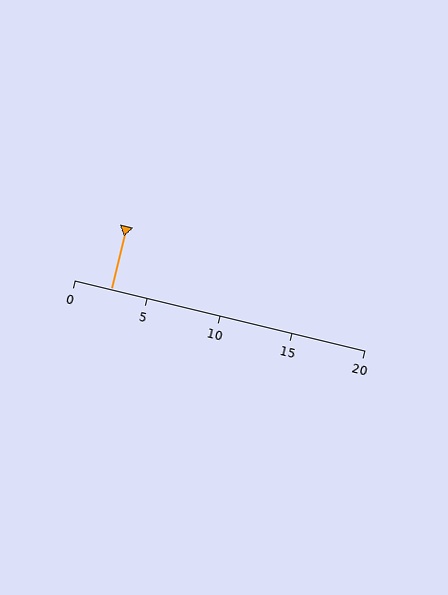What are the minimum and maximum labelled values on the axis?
The axis runs from 0 to 20.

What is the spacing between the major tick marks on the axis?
The major ticks are spaced 5 apart.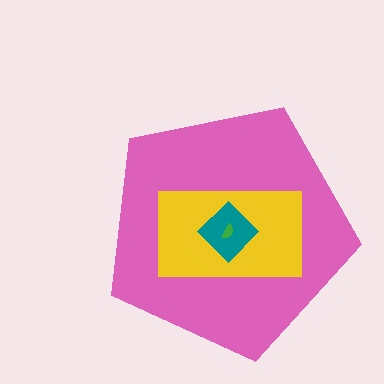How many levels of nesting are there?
4.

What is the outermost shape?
The pink pentagon.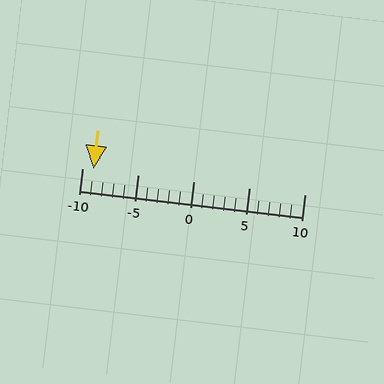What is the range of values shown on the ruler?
The ruler shows values from -10 to 10.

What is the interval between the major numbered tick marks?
The major tick marks are spaced 5 units apart.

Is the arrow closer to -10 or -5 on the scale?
The arrow is closer to -10.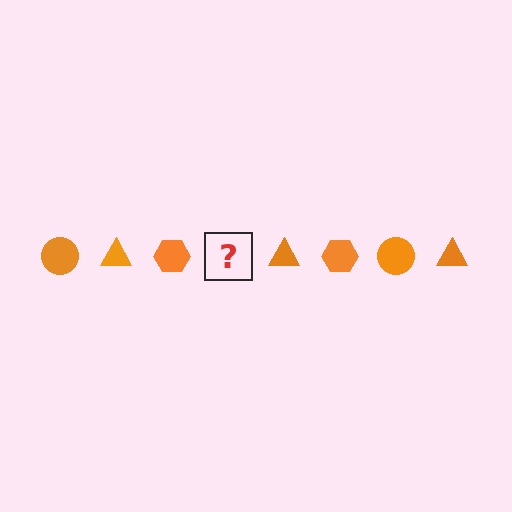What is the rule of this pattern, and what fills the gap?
The rule is that the pattern cycles through circle, triangle, hexagon shapes in orange. The gap should be filled with an orange circle.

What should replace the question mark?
The question mark should be replaced with an orange circle.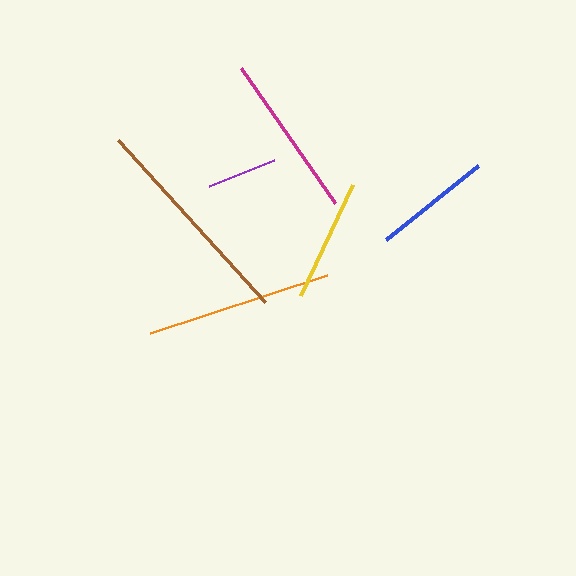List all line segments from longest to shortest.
From longest to shortest: brown, orange, magenta, yellow, blue, purple.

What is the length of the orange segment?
The orange segment is approximately 186 pixels long.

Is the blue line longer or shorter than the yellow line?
The yellow line is longer than the blue line.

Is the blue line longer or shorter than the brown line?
The brown line is longer than the blue line.